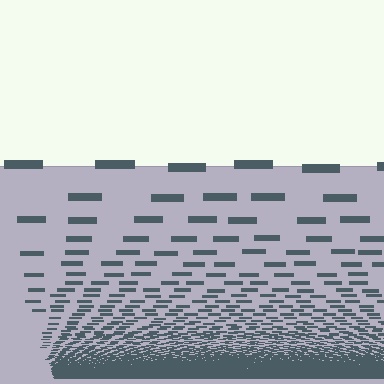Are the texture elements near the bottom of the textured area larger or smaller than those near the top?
Smaller. The gradient is inverted — elements near the bottom are smaller and denser.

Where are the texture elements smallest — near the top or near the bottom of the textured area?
Near the bottom.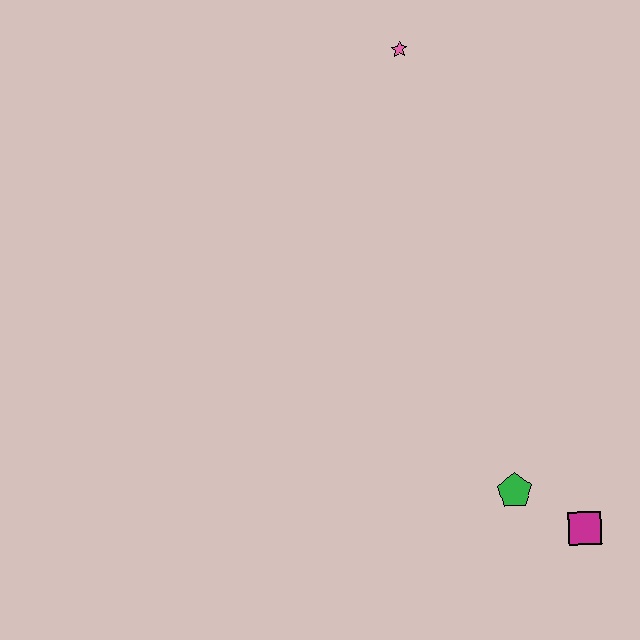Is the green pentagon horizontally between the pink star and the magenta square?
Yes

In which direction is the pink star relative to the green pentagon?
The pink star is above the green pentagon.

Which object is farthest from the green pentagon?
The pink star is farthest from the green pentagon.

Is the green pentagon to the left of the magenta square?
Yes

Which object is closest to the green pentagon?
The magenta square is closest to the green pentagon.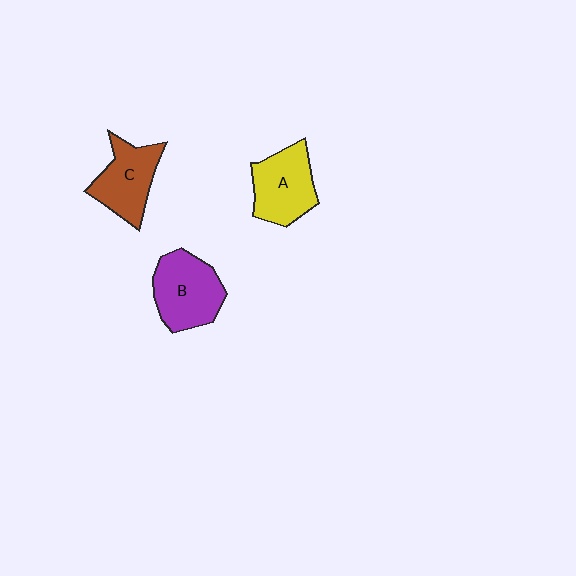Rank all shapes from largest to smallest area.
From largest to smallest: B (purple), A (yellow), C (brown).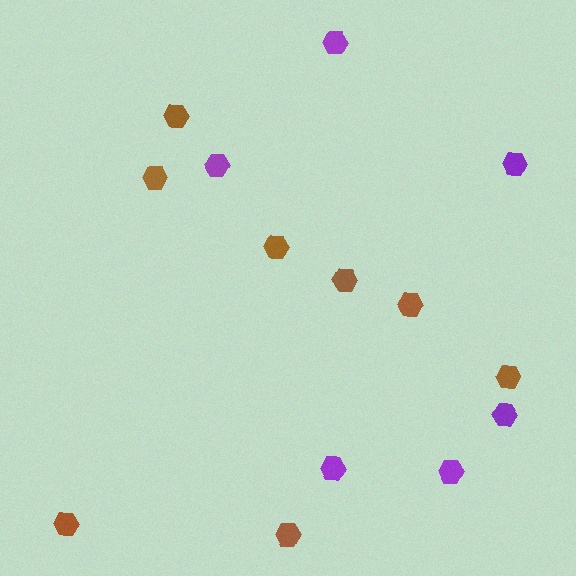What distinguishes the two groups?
There are 2 groups: one group of brown hexagons (8) and one group of purple hexagons (6).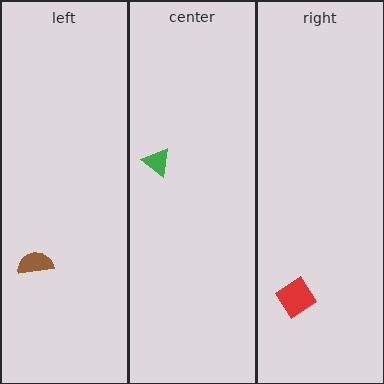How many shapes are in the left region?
1.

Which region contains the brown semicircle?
The left region.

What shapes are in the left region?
The brown semicircle.